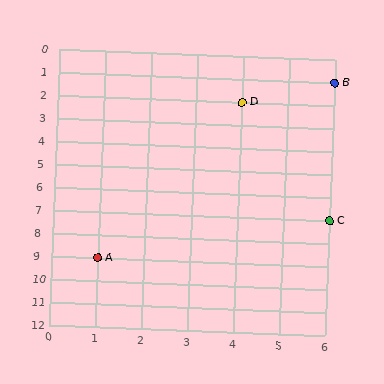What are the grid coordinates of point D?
Point D is at grid coordinates (4, 2).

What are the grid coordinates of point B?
Point B is at grid coordinates (6, 1).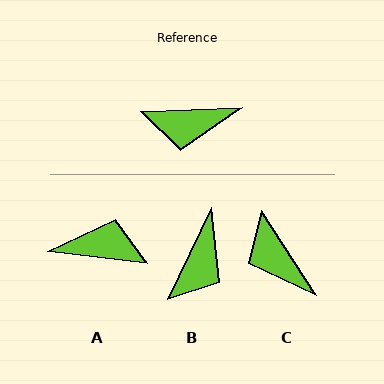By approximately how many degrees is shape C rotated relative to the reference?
Approximately 59 degrees clockwise.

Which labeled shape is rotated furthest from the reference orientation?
A, about 171 degrees away.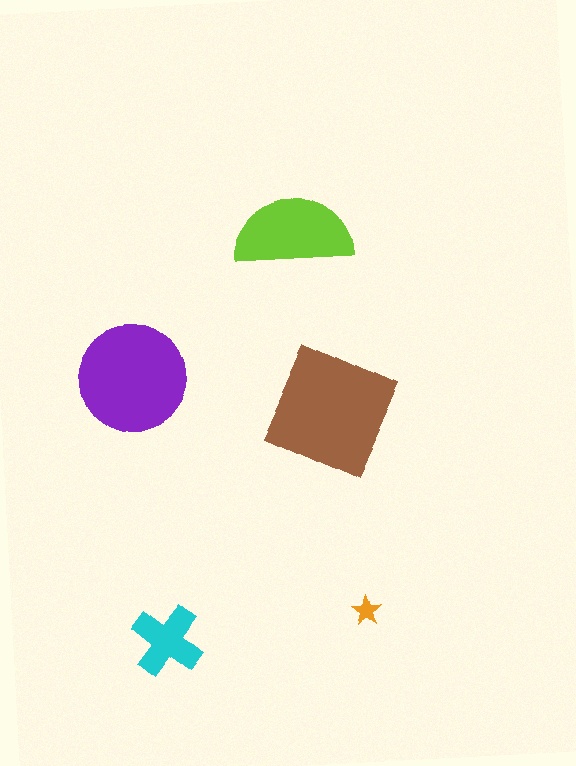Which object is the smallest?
The orange star.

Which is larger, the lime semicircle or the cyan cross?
The lime semicircle.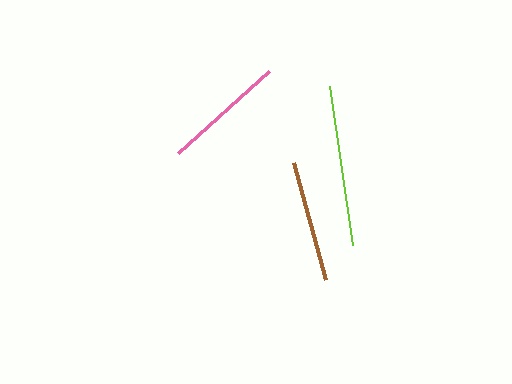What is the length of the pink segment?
The pink segment is approximately 123 pixels long.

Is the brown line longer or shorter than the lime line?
The lime line is longer than the brown line.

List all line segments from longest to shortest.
From longest to shortest: lime, pink, brown.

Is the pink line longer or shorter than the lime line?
The lime line is longer than the pink line.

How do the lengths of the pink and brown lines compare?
The pink and brown lines are approximately the same length.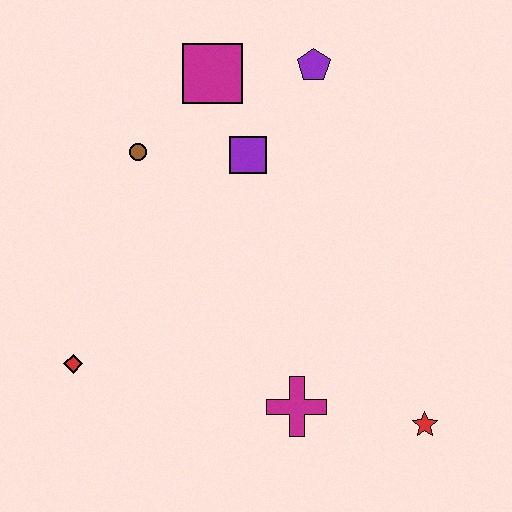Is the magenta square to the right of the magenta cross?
No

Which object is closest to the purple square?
The magenta square is closest to the purple square.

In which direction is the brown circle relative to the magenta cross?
The brown circle is above the magenta cross.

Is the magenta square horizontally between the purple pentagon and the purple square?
No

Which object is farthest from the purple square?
The red star is farthest from the purple square.